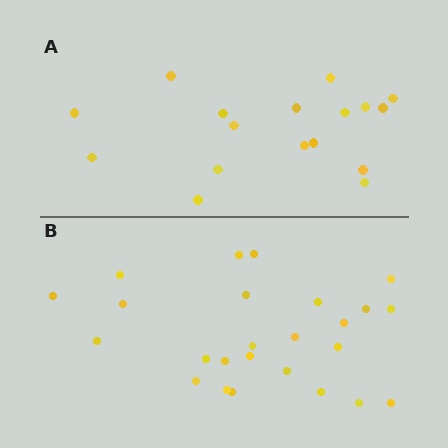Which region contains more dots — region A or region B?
Region B (the bottom region) has more dots.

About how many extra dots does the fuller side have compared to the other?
Region B has roughly 8 or so more dots than region A.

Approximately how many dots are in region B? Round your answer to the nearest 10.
About 20 dots. (The exact count is 25, which rounds to 20.)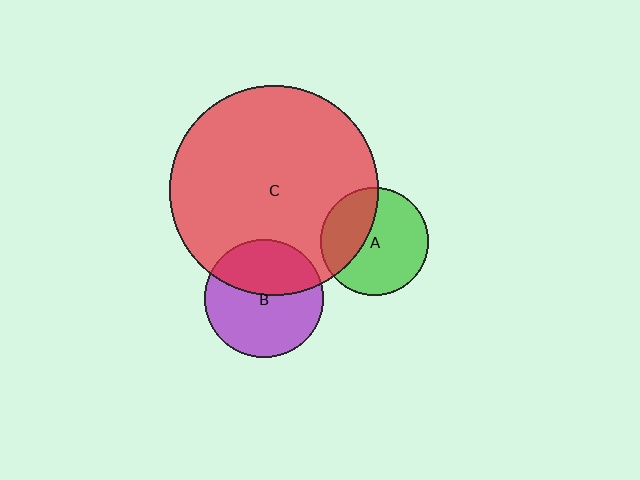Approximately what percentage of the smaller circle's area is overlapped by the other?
Approximately 40%.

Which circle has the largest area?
Circle C (red).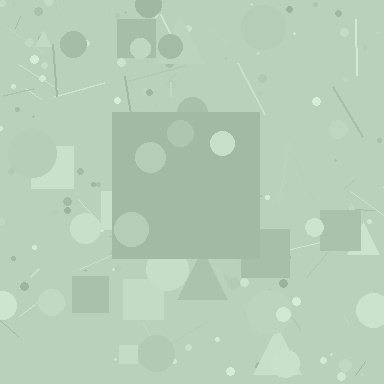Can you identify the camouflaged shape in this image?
The camouflaged shape is a square.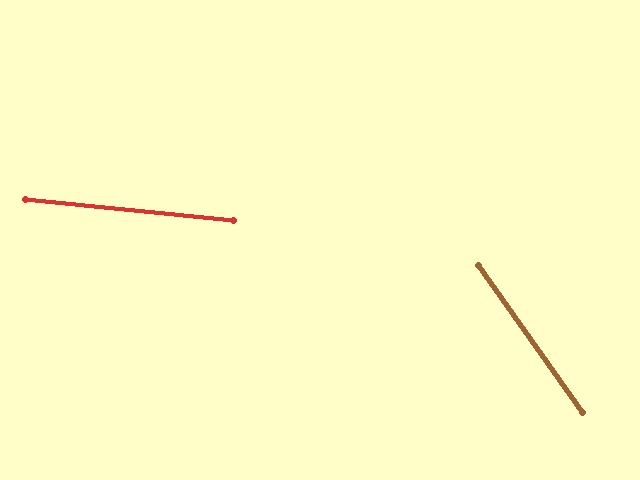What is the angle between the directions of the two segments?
Approximately 49 degrees.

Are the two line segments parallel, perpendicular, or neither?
Neither parallel nor perpendicular — they differ by about 49°.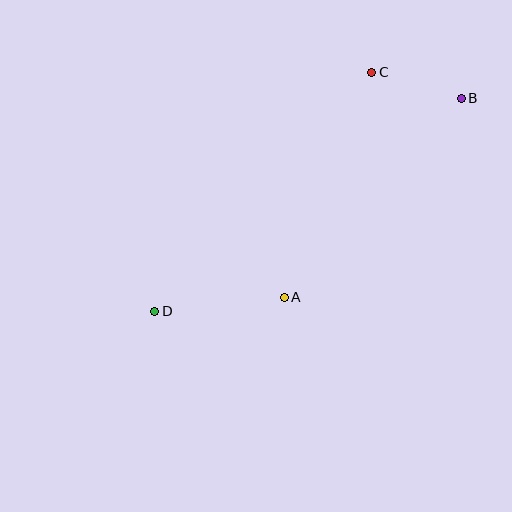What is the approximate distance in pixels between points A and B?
The distance between A and B is approximately 266 pixels.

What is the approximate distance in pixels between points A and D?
The distance between A and D is approximately 130 pixels.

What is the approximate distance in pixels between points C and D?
The distance between C and D is approximately 323 pixels.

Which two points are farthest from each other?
Points B and D are farthest from each other.